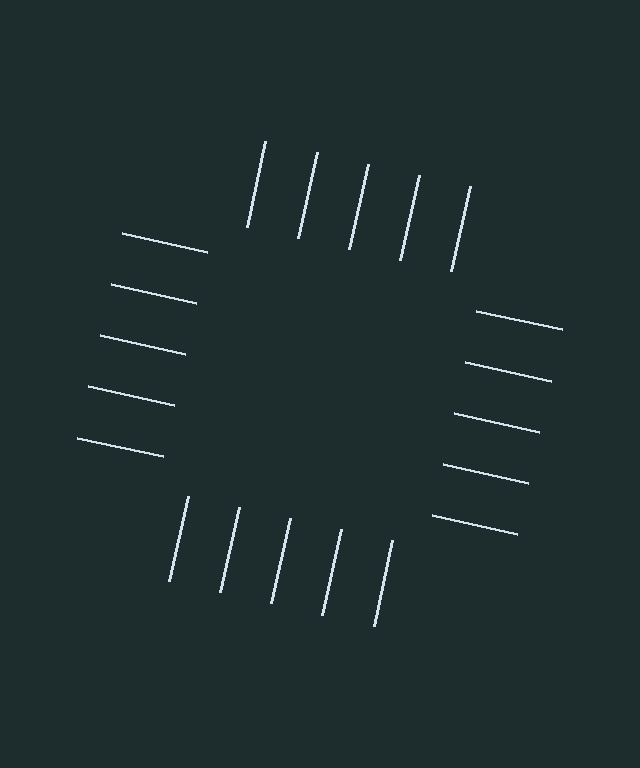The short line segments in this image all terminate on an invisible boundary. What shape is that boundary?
An illusory square — the line segments terminate on its edges but no continuous stroke is drawn.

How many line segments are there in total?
20 — 5 along each of the 4 edges.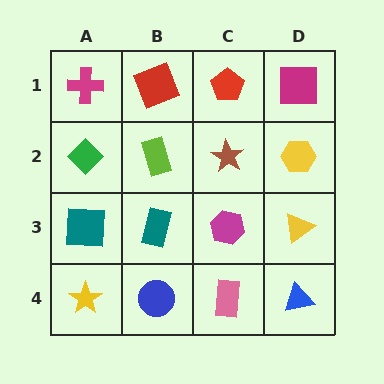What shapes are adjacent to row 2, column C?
A red pentagon (row 1, column C), a magenta hexagon (row 3, column C), a lime rectangle (row 2, column B), a yellow hexagon (row 2, column D).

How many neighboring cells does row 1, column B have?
3.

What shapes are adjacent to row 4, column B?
A teal rectangle (row 3, column B), a yellow star (row 4, column A), a pink rectangle (row 4, column C).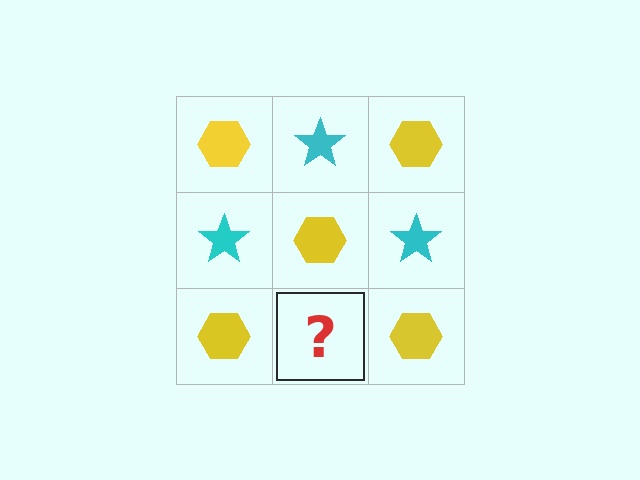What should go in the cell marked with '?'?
The missing cell should contain a cyan star.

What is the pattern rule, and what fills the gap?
The rule is that it alternates yellow hexagon and cyan star in a checkerboard pattern. The gap should be filled with a cyan star.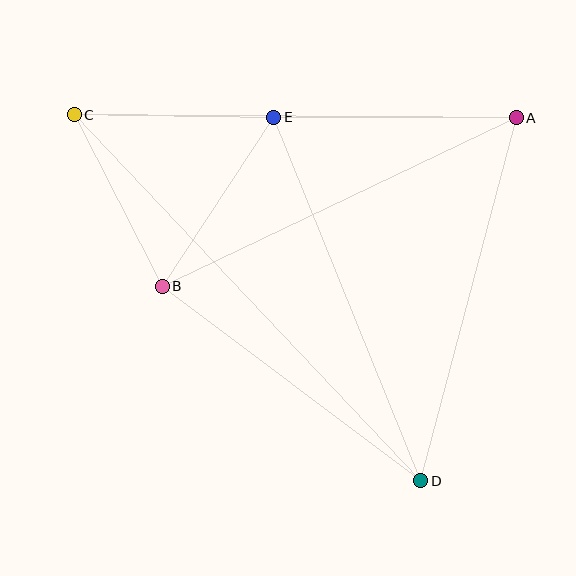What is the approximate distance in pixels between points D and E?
The distance between D and E is approximately 392 pixels.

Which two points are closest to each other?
Points B and C are closest to each other.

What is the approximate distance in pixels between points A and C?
The distance between A and C is approximately 442 pixels.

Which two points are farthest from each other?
Points C and D are farthest from each other.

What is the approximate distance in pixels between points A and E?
The distance between A and E is approximately 242 pixels.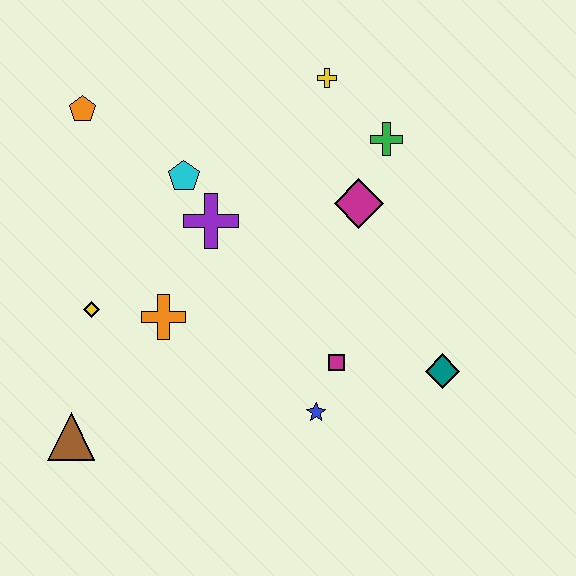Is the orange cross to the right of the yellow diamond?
Yes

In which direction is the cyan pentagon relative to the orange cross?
The cyan pentagon is above the orange cross.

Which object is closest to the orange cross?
The yellow diamond is closest to the orange cross.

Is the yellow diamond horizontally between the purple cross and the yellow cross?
No